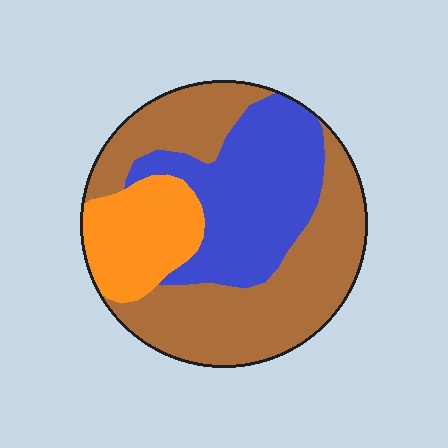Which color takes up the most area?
Brown, at roughly 50%.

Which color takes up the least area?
Orange, at roughly 20%.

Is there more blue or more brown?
Brown.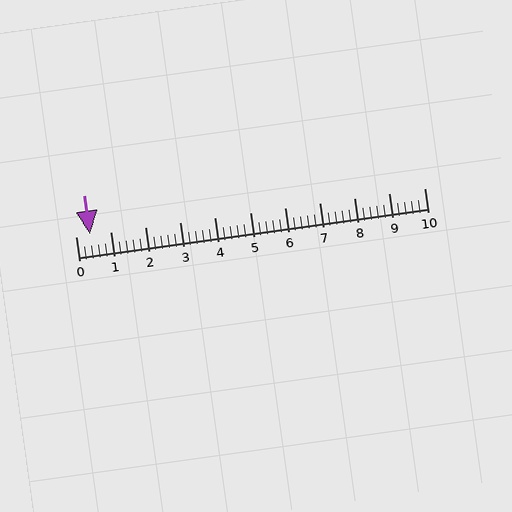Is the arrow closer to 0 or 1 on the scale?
The arrow is closer to 0.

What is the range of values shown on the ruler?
The ruler shows values from 0 to 10.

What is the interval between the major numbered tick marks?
The major tick marks are spaced 1 units apart.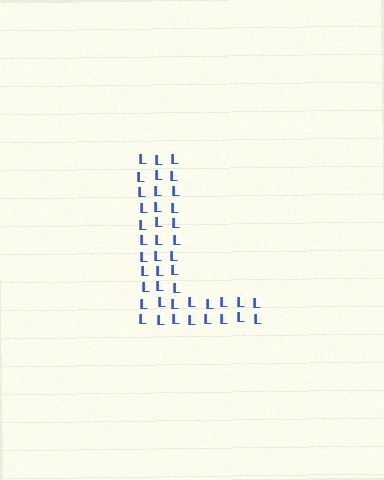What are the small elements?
The small elements are letter L's.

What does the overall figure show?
The overall figure shows the letter L.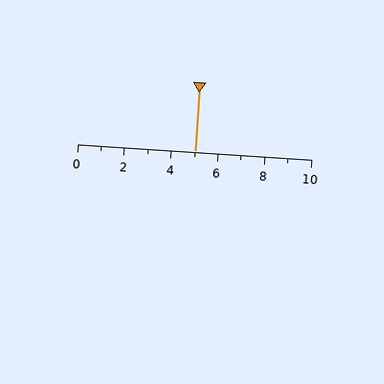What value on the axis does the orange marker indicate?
The marker indicates approximately 5.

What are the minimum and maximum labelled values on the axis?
The axis runs from 0 to 10.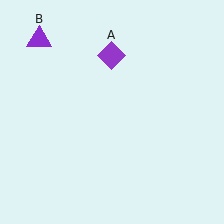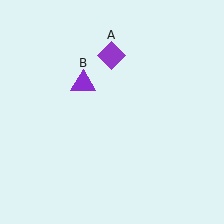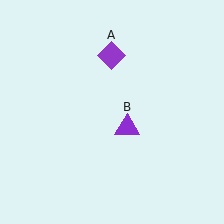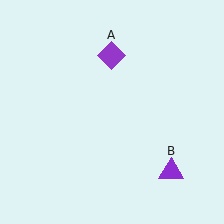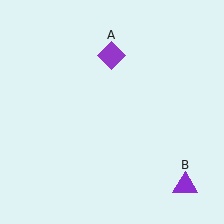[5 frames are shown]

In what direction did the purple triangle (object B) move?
The purple triangle (object B) moved down and to the right.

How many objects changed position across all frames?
1 object changed position: purple triangle (object B).